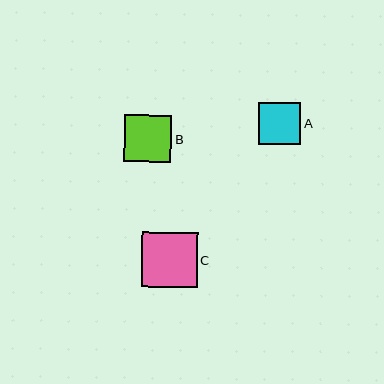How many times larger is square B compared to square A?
Square B is approximately 1.1 times the size of square A.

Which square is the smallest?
Square A is the smallest with a size of approximately 42 pixels.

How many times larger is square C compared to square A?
Square C is approximately 1.3 times the size of square A.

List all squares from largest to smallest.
From largest to smallest: C, B, A.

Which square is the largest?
Square C is the largest with a size of approximately 55 pixels.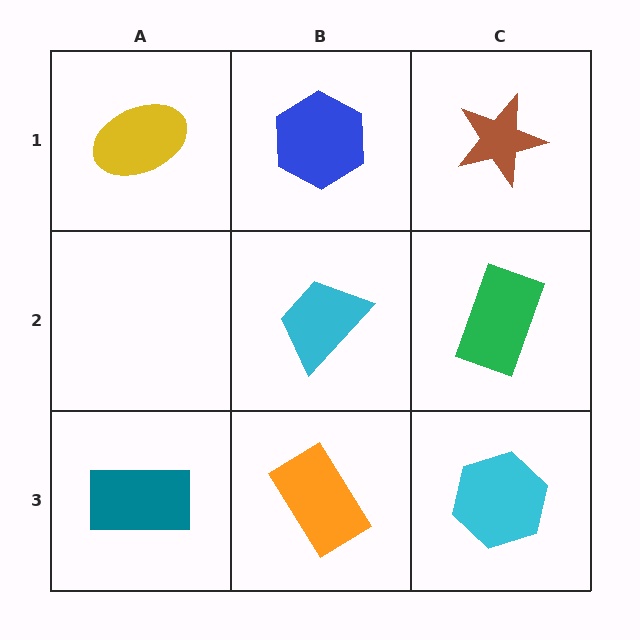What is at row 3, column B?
An orange rectangle.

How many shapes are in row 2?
2 shapes.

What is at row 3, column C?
A cyan hexagon.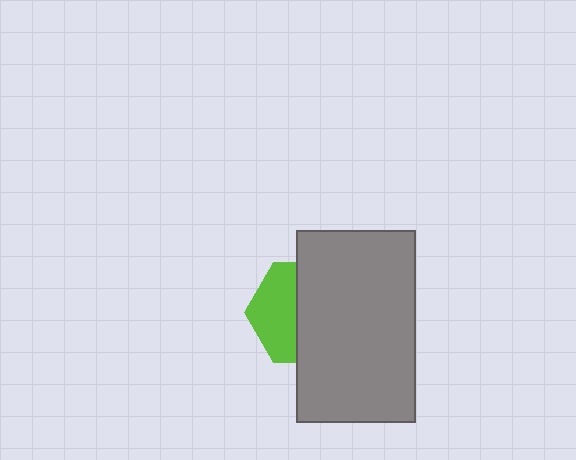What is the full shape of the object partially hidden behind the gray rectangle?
The partially hidden object is a lime hexagon.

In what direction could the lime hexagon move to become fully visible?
The lime hexagon could move left. That would shift it out from behind the gray rectangle entirely.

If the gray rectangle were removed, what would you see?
You would see the complete lime hexagon.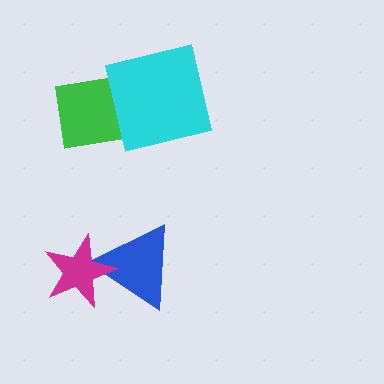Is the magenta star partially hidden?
No, no other shape covers it.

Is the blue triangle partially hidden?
Yes, it is partially covered by another shape.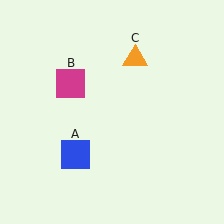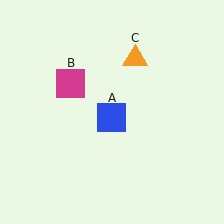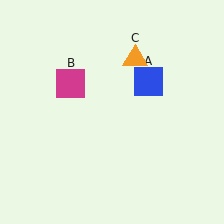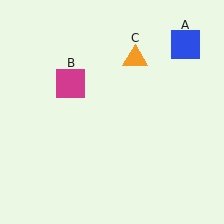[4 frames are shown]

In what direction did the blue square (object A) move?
The blue square (object A) moved up and to the right.